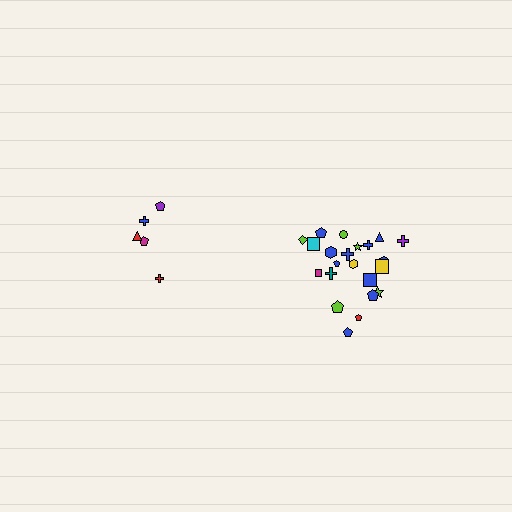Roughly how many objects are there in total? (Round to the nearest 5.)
Roughly 25 objects in total.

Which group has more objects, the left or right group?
The right group.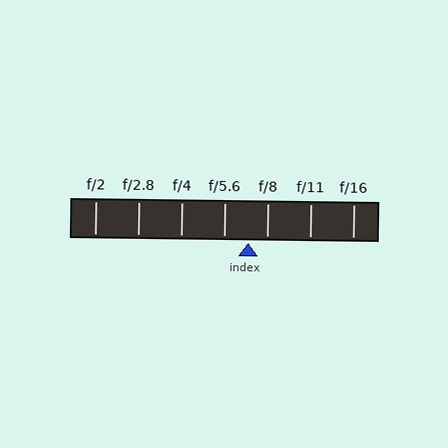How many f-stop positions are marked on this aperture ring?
There are 7 f-stop positions marked.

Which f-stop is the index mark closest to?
The index mark is closest to f/8.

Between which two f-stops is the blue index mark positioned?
The index mark is between f/5.6 and f/8.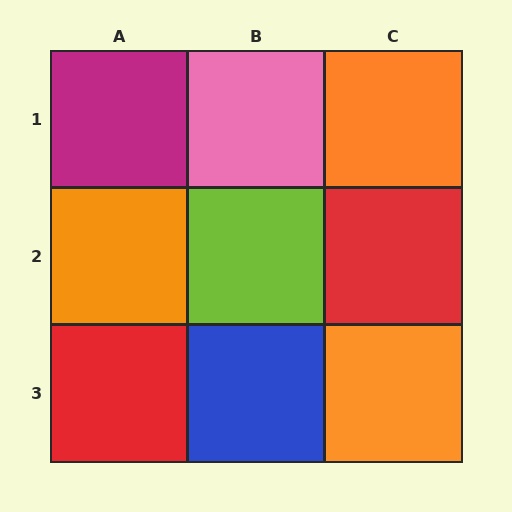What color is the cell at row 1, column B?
Pink.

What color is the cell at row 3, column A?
Red.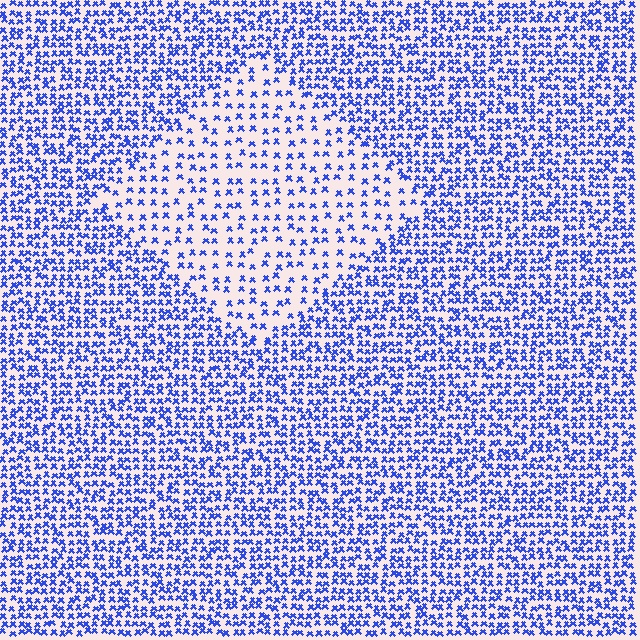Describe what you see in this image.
The image contains small blue elements arranged at two different densities. A diamond-shaped region is visible where the elements are less densely packed than the surrounding area.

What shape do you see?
I see a diamond.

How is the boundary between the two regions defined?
The boundary is defined by a change in element density (approximately 2.2x ratio). All elements are the same color, size, and shape.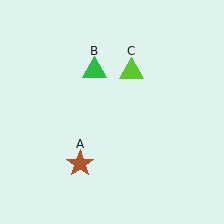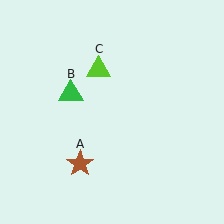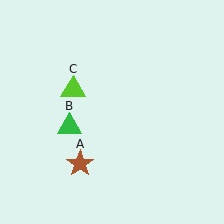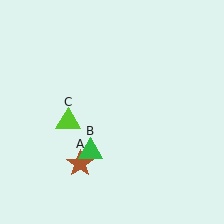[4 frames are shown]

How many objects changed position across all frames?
2 objects changed position: green triangle (object B), lime triangle (object C).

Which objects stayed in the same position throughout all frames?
Brown star (object A) remained stationary.